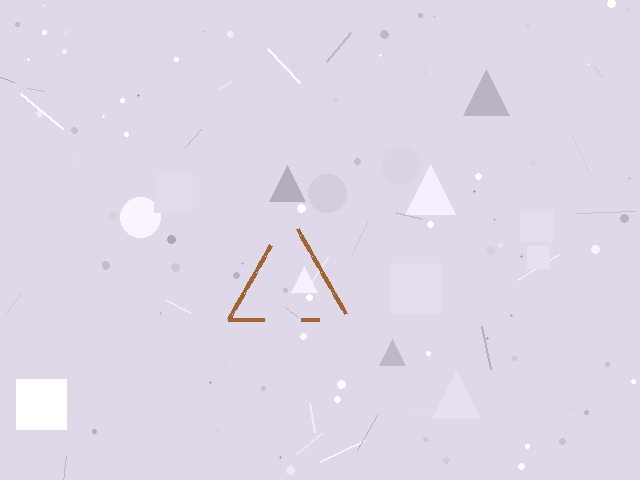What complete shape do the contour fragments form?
The contour fragments form a triangle.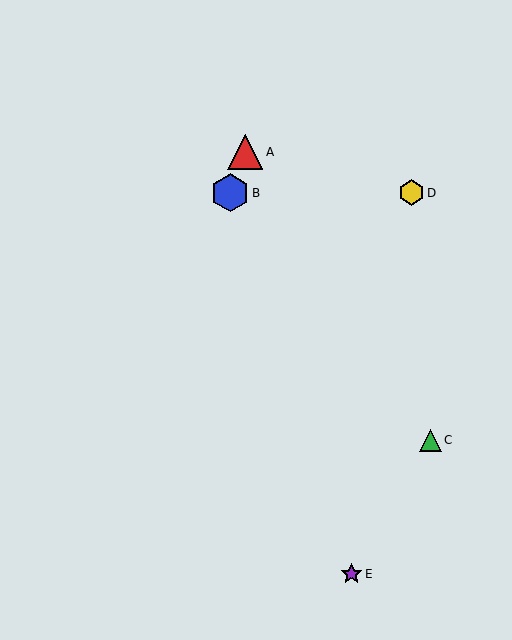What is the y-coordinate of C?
Object C is at y≈440.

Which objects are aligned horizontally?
Objects B, D are aligned horizontally.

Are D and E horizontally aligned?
No, D is at y≈193 and E is at y≈574.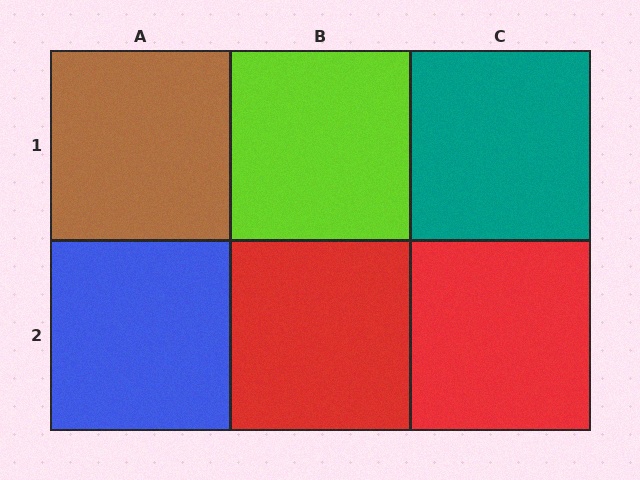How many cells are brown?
1 cell is brown.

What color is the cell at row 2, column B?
Red.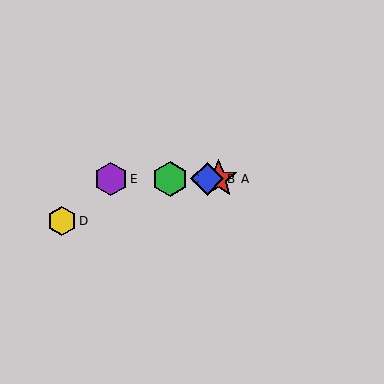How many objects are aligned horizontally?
4 objects (A, B, C, E) are aligned horizontally.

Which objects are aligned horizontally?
Objects A, B, C, E are aligned horizontally.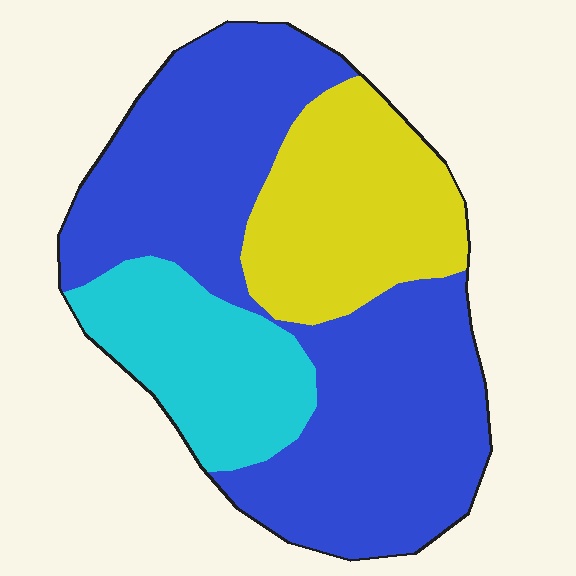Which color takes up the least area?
Cyan, at roughly 20%.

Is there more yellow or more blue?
Blue.